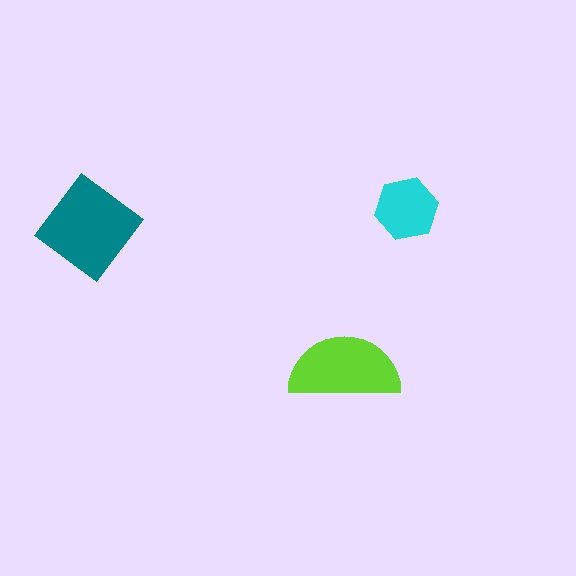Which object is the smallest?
The cyan hexagon.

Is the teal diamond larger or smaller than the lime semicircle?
Larger.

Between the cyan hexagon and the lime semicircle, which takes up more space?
The lime semicircle.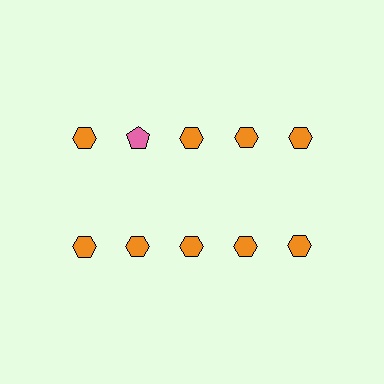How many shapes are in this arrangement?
There are 10 shapes arranged in a grid pattern.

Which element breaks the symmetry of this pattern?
The pink pentagon in the top row, second from left column breaks the symmetry. All other shapes are orange hexagons.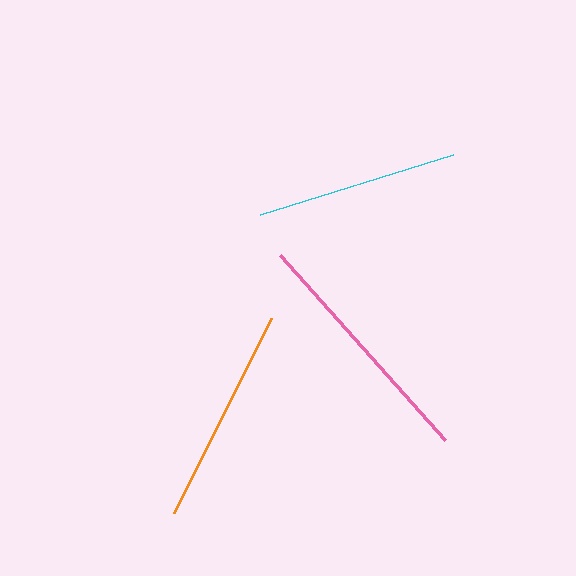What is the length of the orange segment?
The orange segment is approximately 217 pixels long.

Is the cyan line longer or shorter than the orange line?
The orange line is longer than the cyan line.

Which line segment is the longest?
The pink line is the longest at approximately 248 pixels.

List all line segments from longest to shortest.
From longest to shortest: pink, orange, cyan.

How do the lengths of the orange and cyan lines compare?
The orange and cyan lines are approximately the same length.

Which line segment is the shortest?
The cyan line is the shortest at approximately 202 pixels.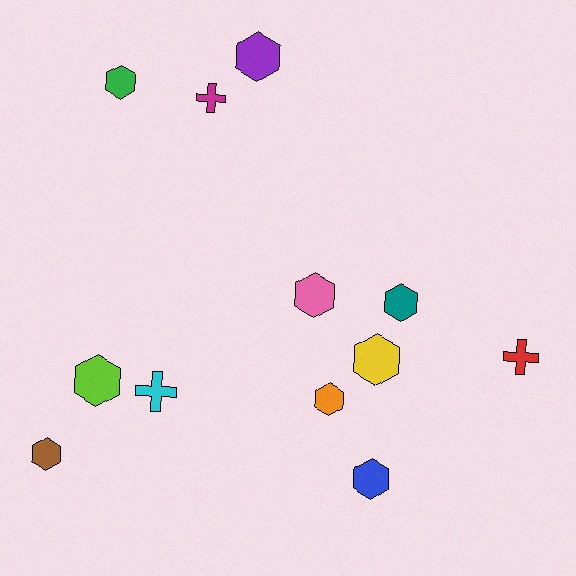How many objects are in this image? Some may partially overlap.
There are 12 objects.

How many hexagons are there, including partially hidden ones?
There are 9 hexagons.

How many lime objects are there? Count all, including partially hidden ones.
There is 1 lime object.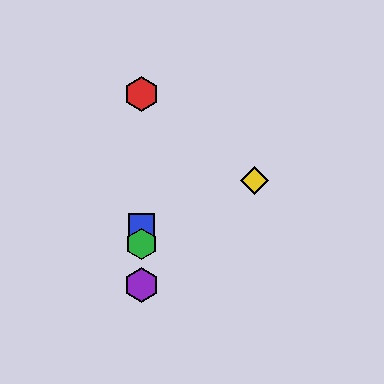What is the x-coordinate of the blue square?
The blue square is at x≈141.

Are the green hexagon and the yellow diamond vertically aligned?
No, the green hexagon is at x≈141 and the yellow diamond is at x≈255.